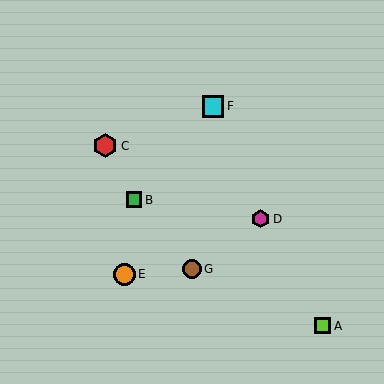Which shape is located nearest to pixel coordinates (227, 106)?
The cyan square (labeled F) at (213, 106) is nearest to that location.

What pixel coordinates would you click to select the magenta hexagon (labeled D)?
Click at (261, 219) to select the magenta hexagon D.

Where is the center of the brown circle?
The center of the brown circle is at (192, 269).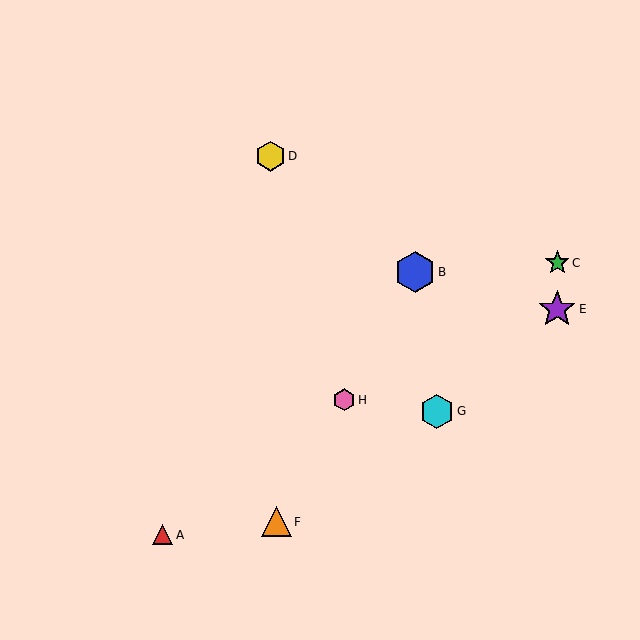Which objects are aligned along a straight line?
Objects B, F, H are aligned along a straight line.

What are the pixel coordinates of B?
Object B is at (415, 272).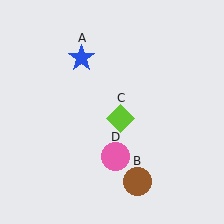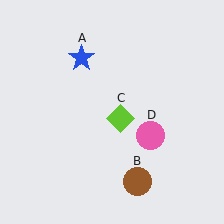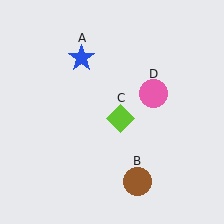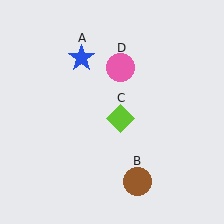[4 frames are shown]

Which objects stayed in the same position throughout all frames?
Blue star (object A) and brown circle (object B) and lime diamond (object C) remained stationary.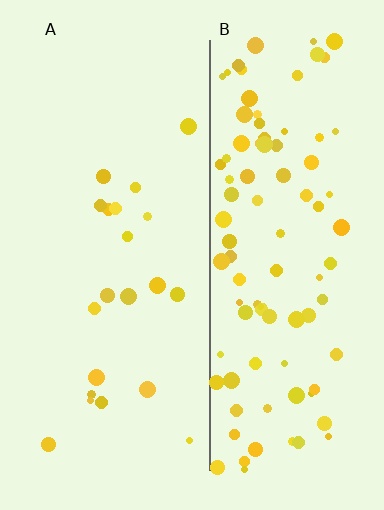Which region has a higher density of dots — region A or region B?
B (the right).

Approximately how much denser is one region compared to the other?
Approximately 4.4× — region B over region A.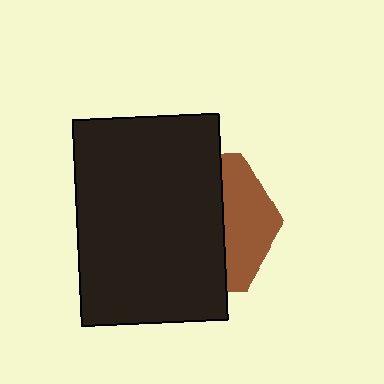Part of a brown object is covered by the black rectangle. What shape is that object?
It is a hexagon.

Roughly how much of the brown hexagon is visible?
A small part of it is visible (roughly 33%).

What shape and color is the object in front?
The object in front is a black rectangle.